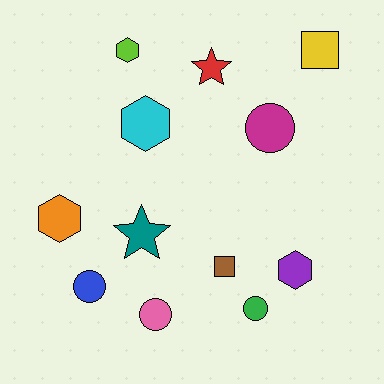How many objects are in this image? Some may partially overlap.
There are 12 objects.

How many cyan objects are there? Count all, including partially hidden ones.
There is 1 cyan object.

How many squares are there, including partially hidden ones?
There are 2 squares.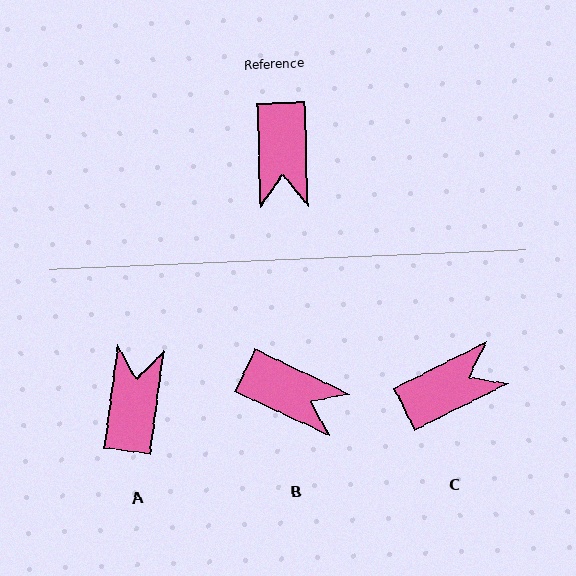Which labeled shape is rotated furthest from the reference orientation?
A, about 171 degrees away.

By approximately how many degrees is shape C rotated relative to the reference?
Approximately 115 degrees counter-clockwise.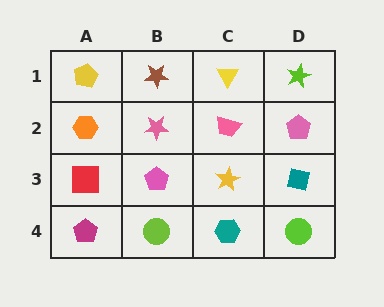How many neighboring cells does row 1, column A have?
2.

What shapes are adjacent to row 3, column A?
An orange hexagon (row 2, column A), a magenta pentagon (row 4, column A), a pink pentagon (row 3, column B).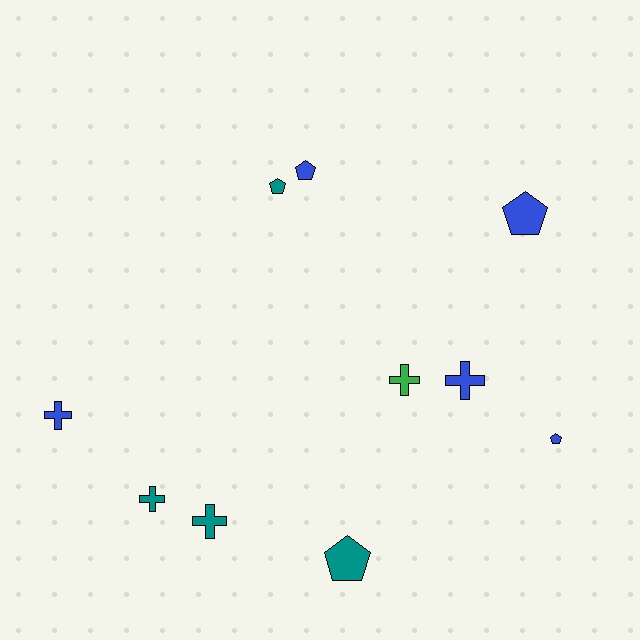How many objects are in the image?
There are 10 objects.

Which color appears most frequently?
Blue, with 5 objects.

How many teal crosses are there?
There are 2 teal crosses.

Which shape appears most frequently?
Cross, with 5 objects.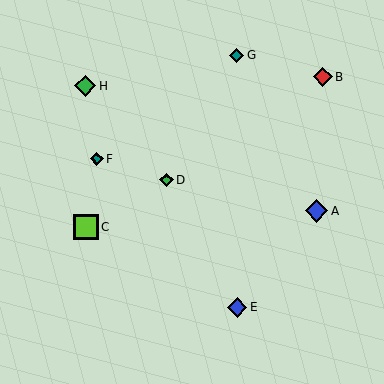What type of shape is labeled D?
Shape D is a green diamond.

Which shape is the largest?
The lime square (labeled C) is the largest.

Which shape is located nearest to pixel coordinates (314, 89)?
The red diamond (labeled B) at (323, 77) is nearest to that location.